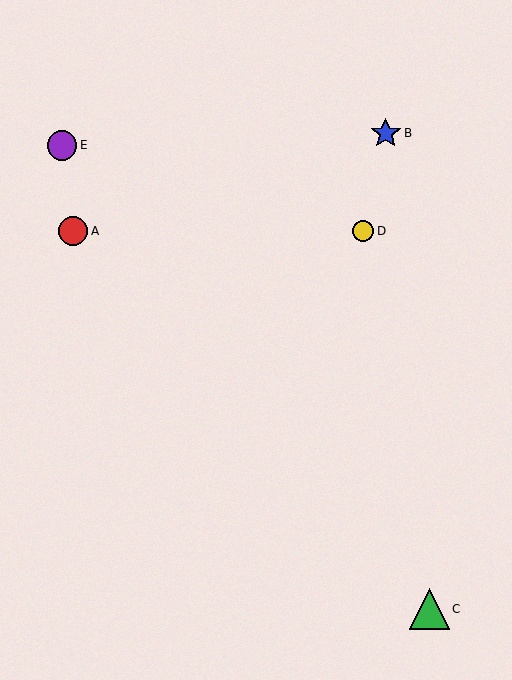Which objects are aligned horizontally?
Objects A, D are aligned horizontally.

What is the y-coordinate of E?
Object E is at y≈145.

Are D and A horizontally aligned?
Yes, both are at y≈231.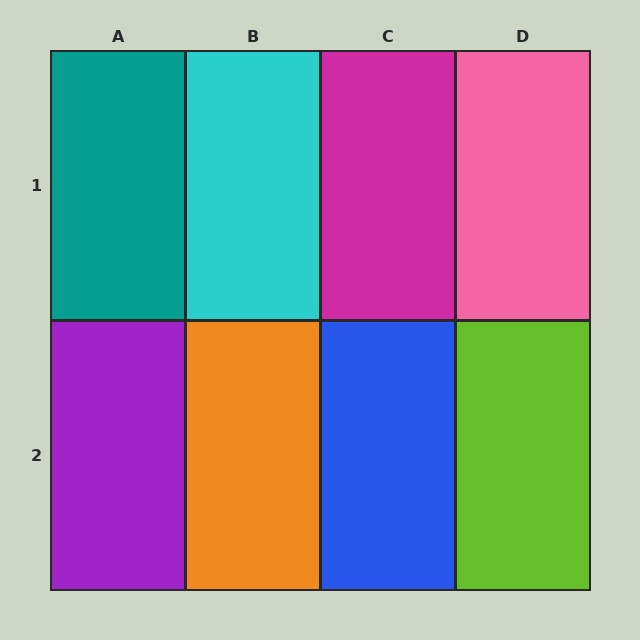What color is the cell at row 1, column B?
Cyan.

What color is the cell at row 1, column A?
Teal.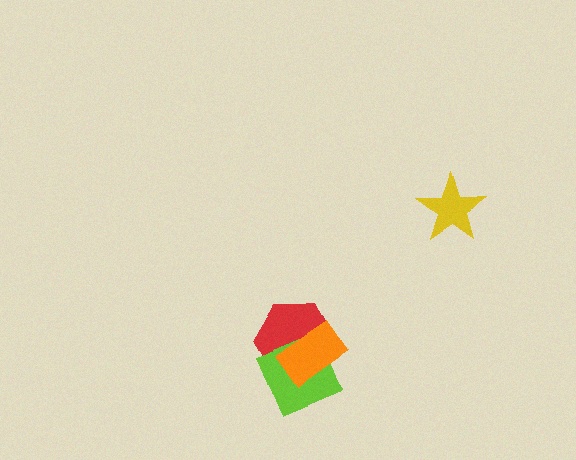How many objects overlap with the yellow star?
0 objects overlap with the yellow star.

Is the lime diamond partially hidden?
Yes, it is partially covered by another shape.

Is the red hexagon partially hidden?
Yes, it is partially covered by another shape.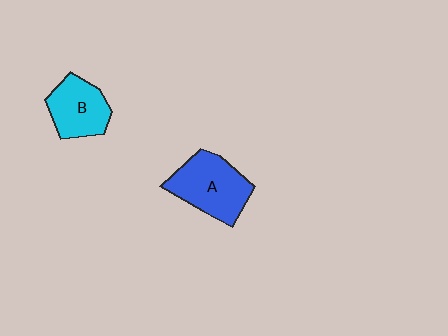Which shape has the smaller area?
Shape B (cyan).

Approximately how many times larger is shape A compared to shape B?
Approximately 1.3 times.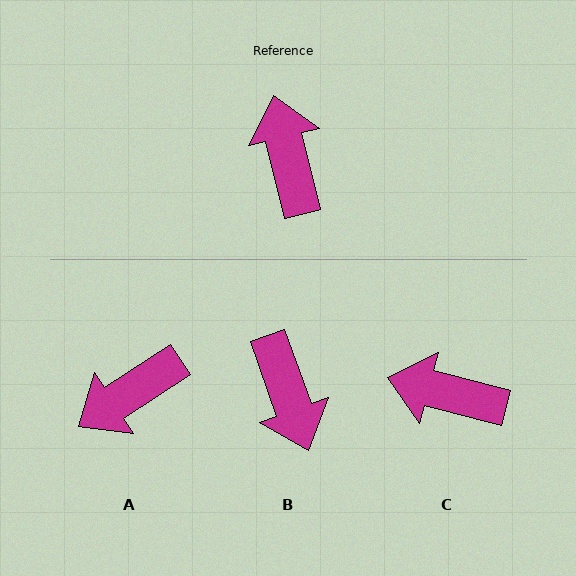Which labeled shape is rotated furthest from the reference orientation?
B, about 174 degrees away.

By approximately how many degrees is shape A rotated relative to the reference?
Approximately 109 degrees counter-clockwise.